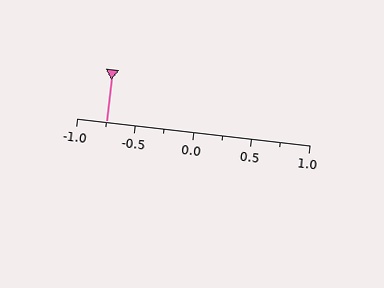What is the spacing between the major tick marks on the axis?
The major ticks are spaced 0.5 apart.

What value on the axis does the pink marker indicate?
The marker indicates approximately -0.75.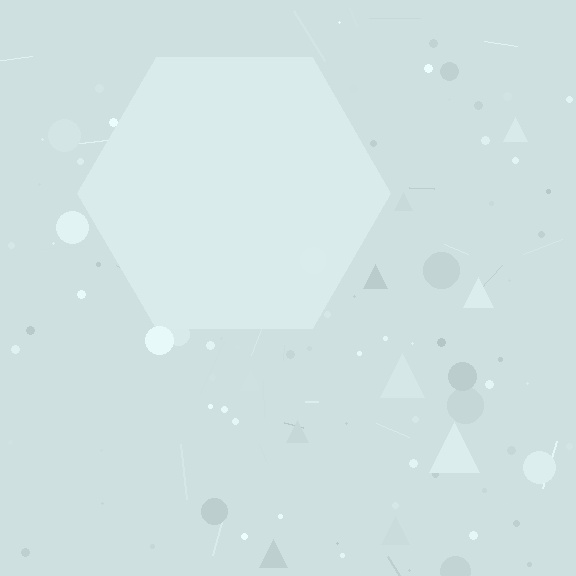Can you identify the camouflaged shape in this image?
The camouflaged shape is a hexagon.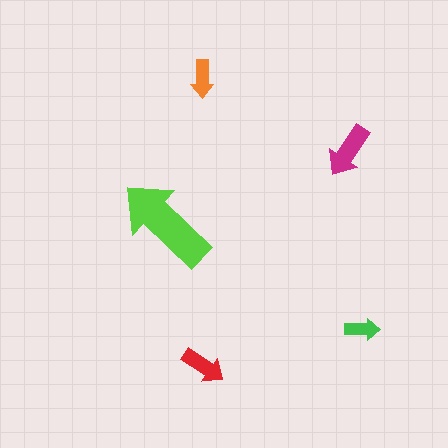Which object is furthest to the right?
The green arrow is rightmost.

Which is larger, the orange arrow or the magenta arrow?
The magenta one.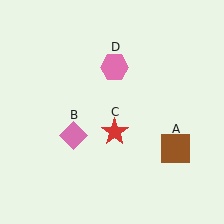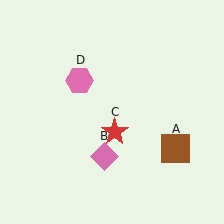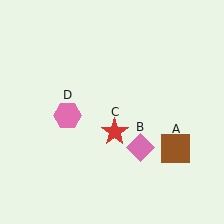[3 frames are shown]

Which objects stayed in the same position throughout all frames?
Brown square (object A) and red star (object C) remained stationary.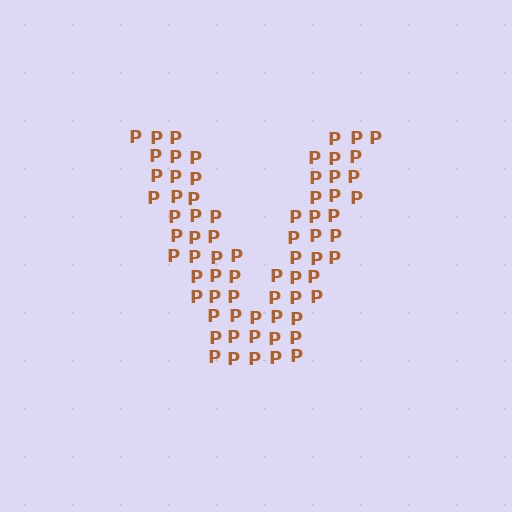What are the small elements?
The small elements are letter P's.